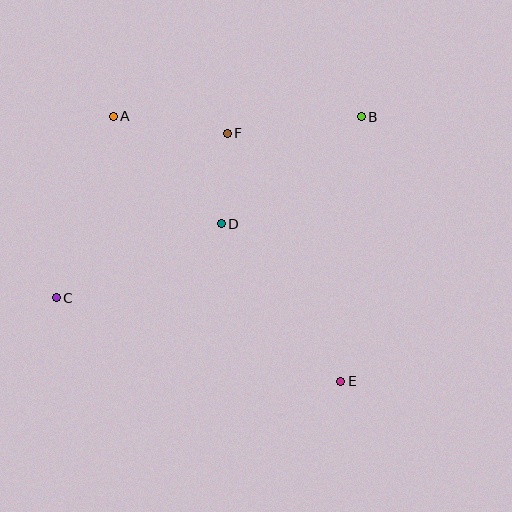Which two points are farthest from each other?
Points B and C are farthest from each other.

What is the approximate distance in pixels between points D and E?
The distance between D and E is approximately 198 pixels.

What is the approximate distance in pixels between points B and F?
The distance between B and F is approximately 135 pixels.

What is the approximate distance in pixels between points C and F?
The distance between C and F is approximately 238 pixels.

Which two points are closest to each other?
Points D and F are closest to each other.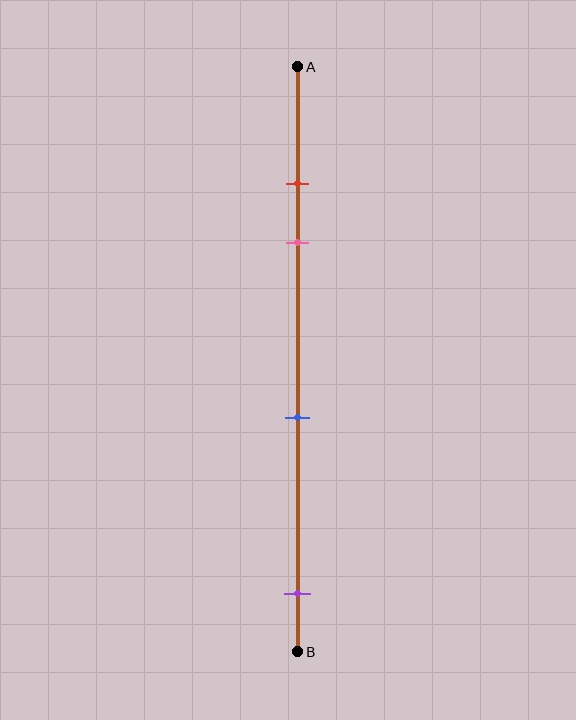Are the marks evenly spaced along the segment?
No, the marks are not evenly spaced.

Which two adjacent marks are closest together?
The red and pink marks are the closest adjacent pair.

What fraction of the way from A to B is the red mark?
The red mark is approximately 20% (0.2) of the way from A to B.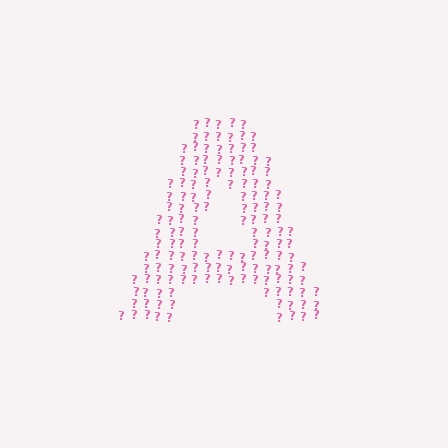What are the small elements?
The small elements are question marks.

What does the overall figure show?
The overall figure shows the letter A.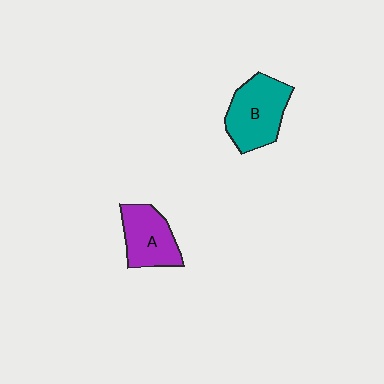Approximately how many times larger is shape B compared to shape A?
Approximately 1.2 times.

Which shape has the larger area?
Shape B (teal).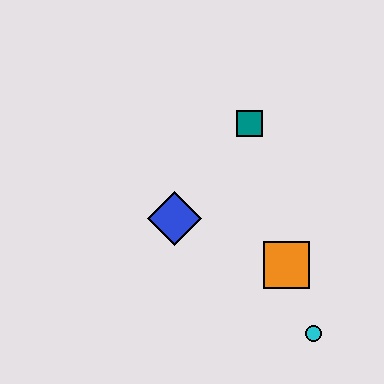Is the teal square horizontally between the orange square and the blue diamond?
Yes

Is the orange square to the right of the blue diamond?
Yes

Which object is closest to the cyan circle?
The orange square is closest to the cyan circle.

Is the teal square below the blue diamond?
No